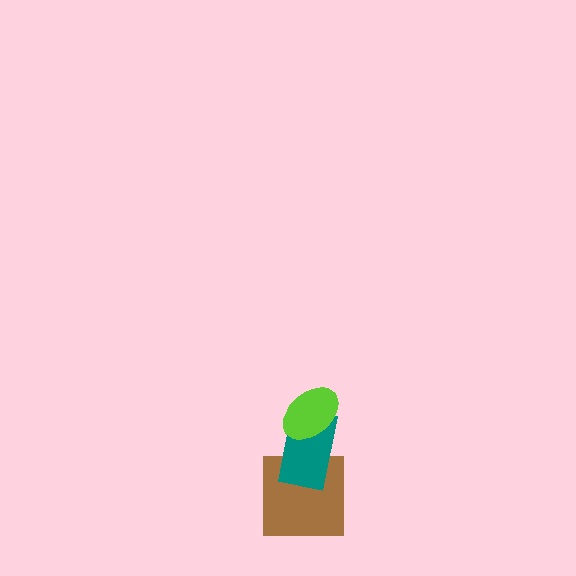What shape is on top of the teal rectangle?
The lime ellipse is on top of the teal rectangle.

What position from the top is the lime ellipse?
The lime ellipse is 1st from the top.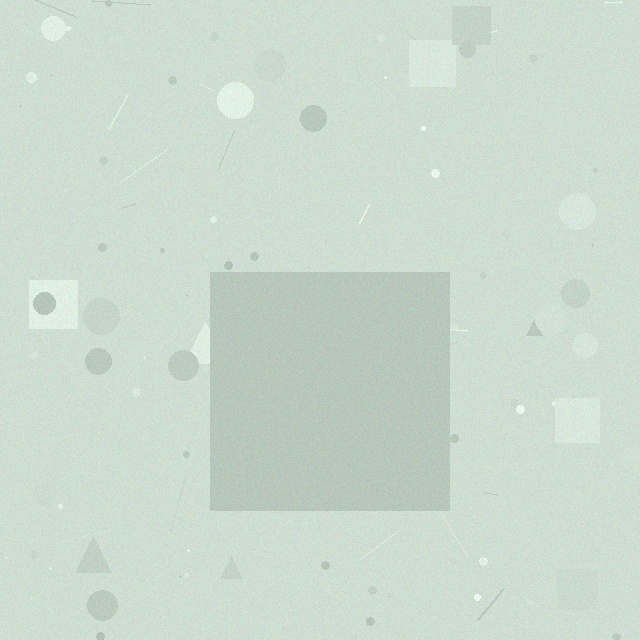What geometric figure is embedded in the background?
A square is embedded in the background.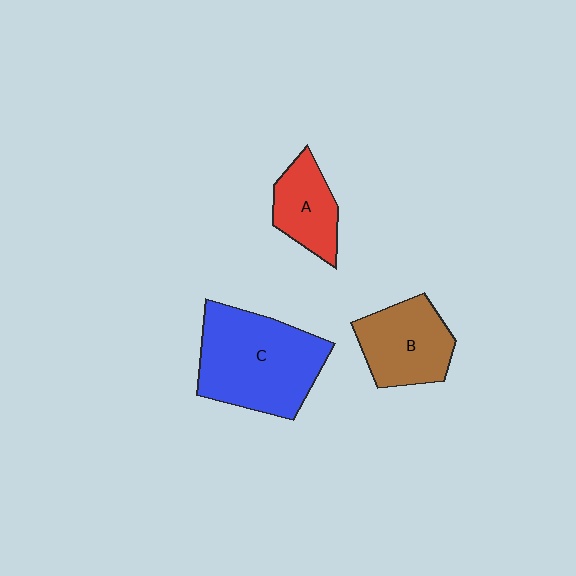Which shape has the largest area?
Shape C (blue).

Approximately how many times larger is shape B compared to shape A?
Approximately 1.3 times.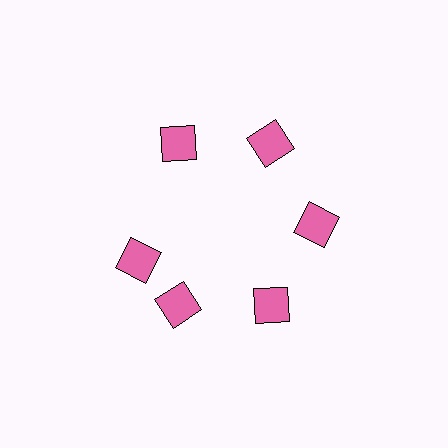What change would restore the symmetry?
The symmetry would be restored by rotating it back into even spacing with its neighbors so that all 6 squares sit at equal angles and equal distance from the center.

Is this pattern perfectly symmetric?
No. The 6 pink squares are arranged in a ring, but one element near the 9 o'clock position is rotated out of alignment along the ring, breaking the 6-fold rotational symmetry.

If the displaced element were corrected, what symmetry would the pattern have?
It would have 6-fold rotational symmetry — the pattern would map onto itself every 60 degrees.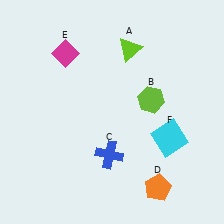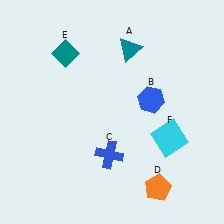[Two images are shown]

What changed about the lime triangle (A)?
In Image 1, A is lime. In Image 2, it changed to teal.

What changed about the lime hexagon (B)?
In Image 1, B is lime. In Image 2, it changed to blue.